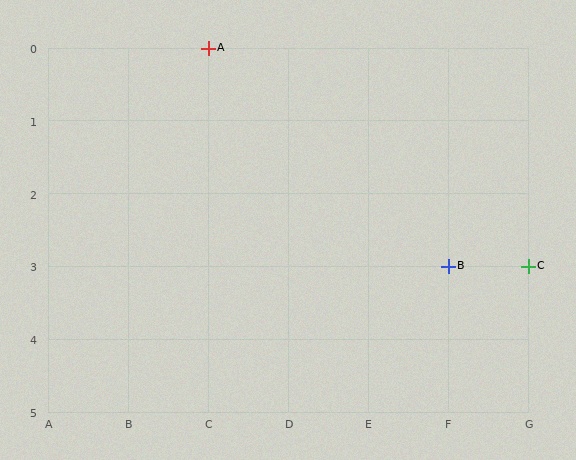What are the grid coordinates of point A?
Point A is at grid coordinates (C, 0).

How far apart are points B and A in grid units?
Points B and A are 3 columns and 3 rows apart (about 4.2 grid units diagonally).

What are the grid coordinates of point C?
Point C is at grid coordinates (G, 3).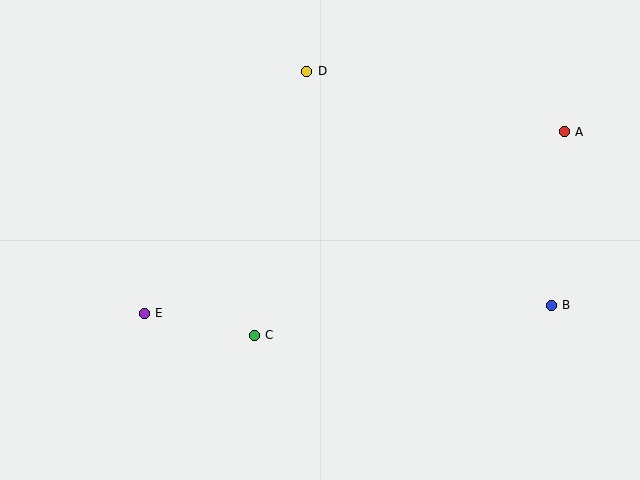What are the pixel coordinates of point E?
Point E is at (144, 313).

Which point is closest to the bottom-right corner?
Point B is closest to the bottom-right corner.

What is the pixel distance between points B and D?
The distance between B and D is 338 pixels.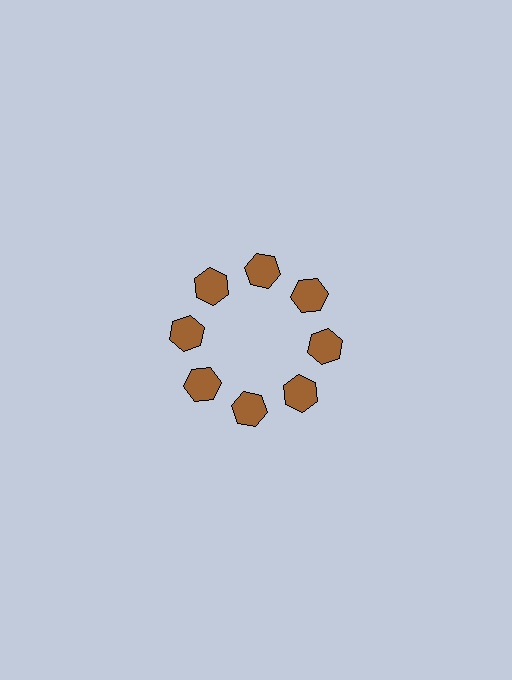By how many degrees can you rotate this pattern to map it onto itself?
The pattern maps onto itself every 45 degrees of rotation.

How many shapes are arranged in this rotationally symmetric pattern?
There are 8 shapes, arranged in 8 groups of 1.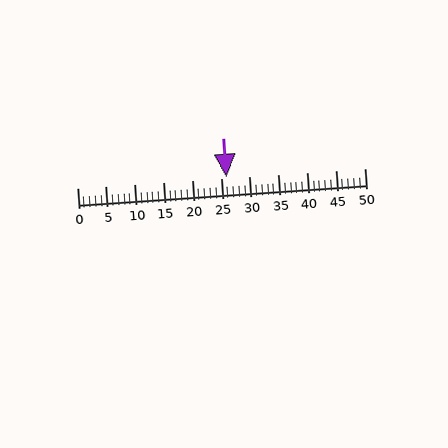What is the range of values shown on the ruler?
The ruler shows values from 0 to 50.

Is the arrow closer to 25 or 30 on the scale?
The arrow is closer to 25.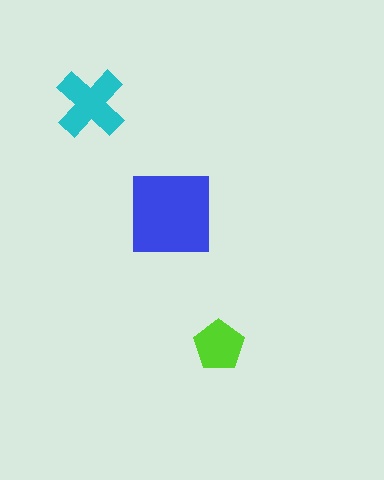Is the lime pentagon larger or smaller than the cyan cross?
Smaller.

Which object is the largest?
The blue square.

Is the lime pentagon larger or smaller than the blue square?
Smaller.